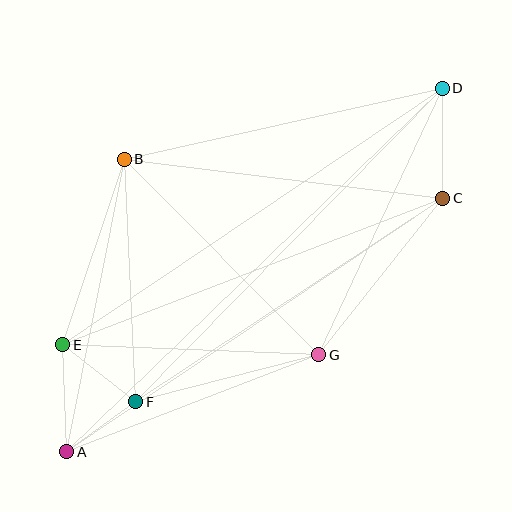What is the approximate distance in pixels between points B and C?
The distance between B and C is approximately 321 pixels.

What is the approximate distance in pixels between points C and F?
The distance between C and F is approximately 368 pixels.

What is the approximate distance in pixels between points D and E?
The distance between D and E is approximately 458 pixels.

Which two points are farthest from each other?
Points A and D are farthest from each other.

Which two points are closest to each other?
Points A and F are closest to each other.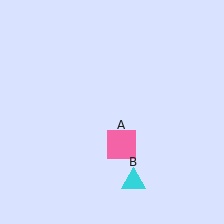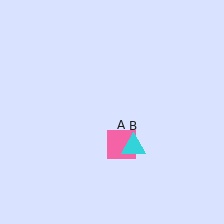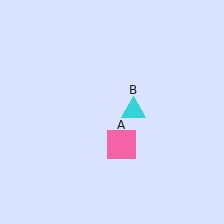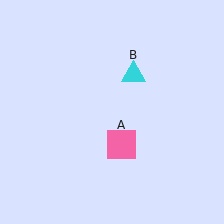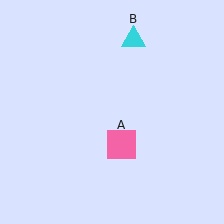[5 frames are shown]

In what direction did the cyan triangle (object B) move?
The cyan triangle (object B) moved up.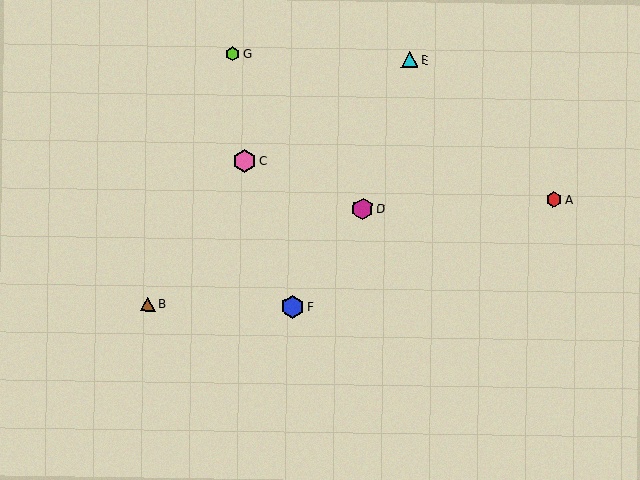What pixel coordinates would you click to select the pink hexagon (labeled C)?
Click at (244, 161) to select the pink hexagon C.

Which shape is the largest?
The pink hexagon (labeled C) is the largest.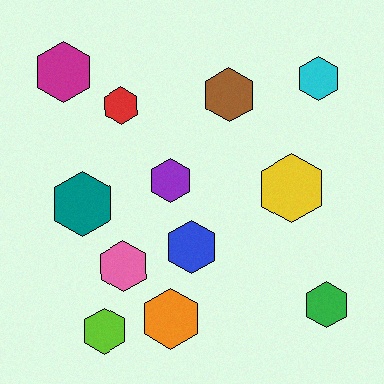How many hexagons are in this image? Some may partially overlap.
There are 12 hexagons.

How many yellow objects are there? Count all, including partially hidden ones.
There is 1 yellow object.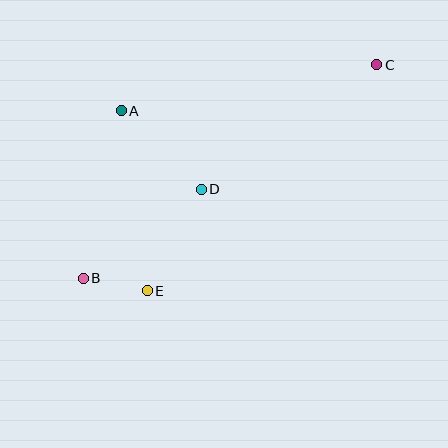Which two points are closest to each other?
Points B and E are closest to each other.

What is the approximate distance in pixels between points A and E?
The distance between A and E is approximately 182 pixels.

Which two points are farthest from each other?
Points B and C are farthest from each other.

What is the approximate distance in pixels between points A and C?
The distance between A and C is approximately 260 pixels.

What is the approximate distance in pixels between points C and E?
The distance between C and E is approximately 322 pixels.